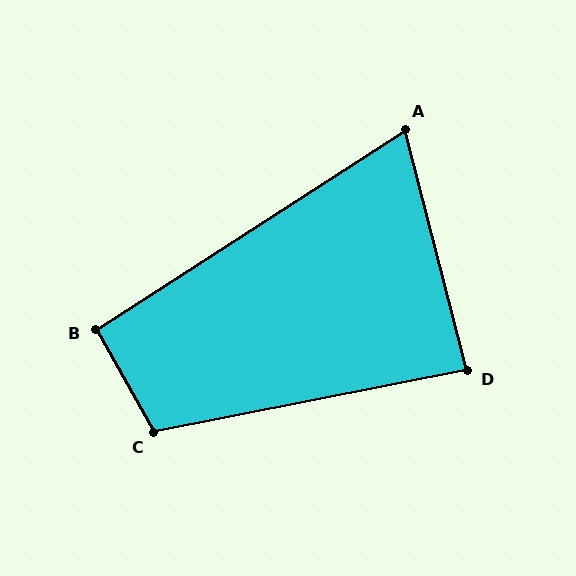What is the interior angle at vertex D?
Approximately 87 degrees (approximately right).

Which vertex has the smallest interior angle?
A, at approximately 72 degrees.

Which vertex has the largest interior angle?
C, at approximately 108 degrees.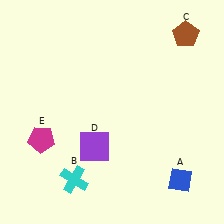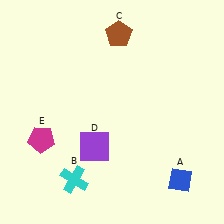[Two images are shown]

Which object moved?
The brown pentagon (C) moved left.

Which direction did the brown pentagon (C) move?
The brown pentagon (C) moved left.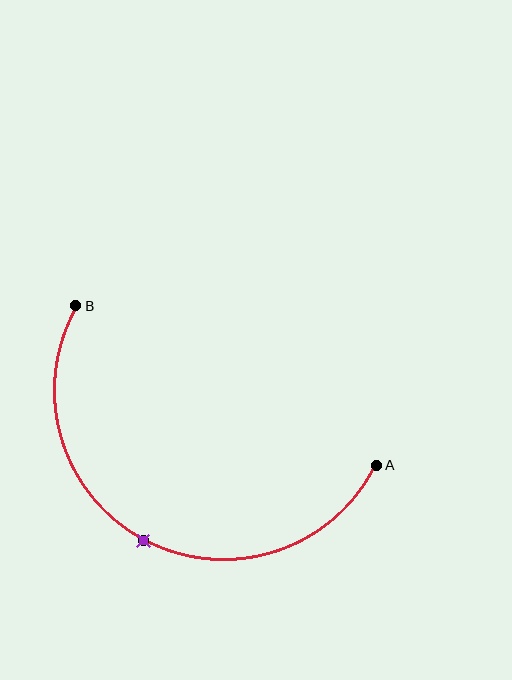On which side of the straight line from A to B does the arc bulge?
The arc bulges below the straight line connecting A and B.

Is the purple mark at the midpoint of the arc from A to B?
Yes. The purple mark lies on the arc at equal arc-length from both A and B — it is the arc midpoint.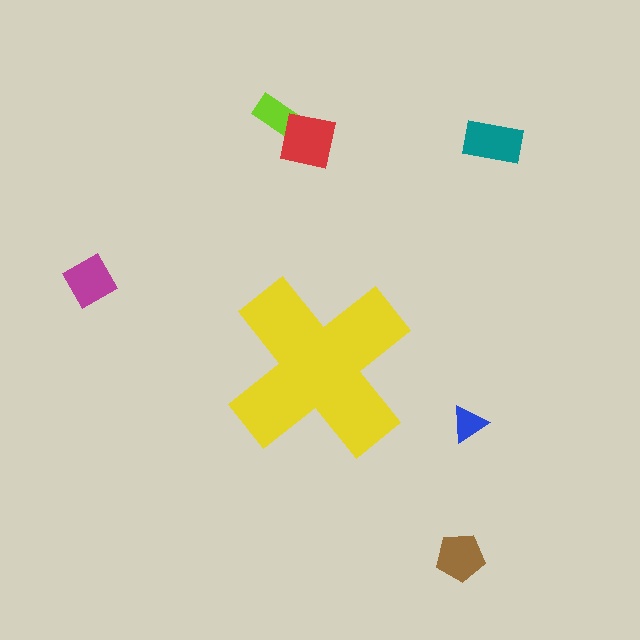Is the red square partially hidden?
No, the red square is fully visible.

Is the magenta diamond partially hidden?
No, the magenta diamond is fully visible.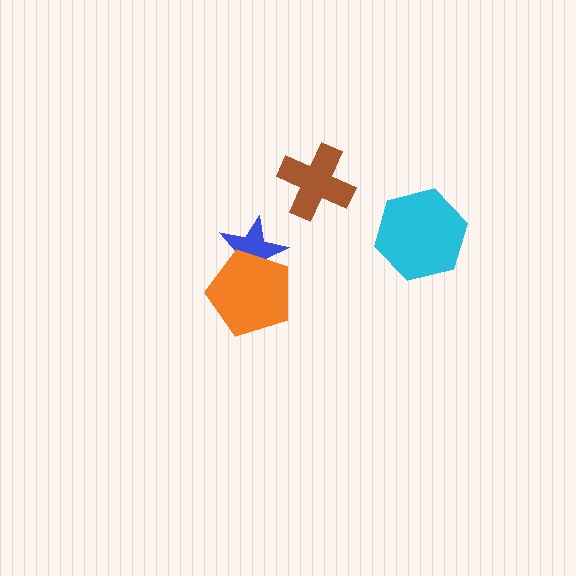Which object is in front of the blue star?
The orange pentagon is in front of the blue star.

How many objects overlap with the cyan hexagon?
0 objects overlap with the cyan hexagon.